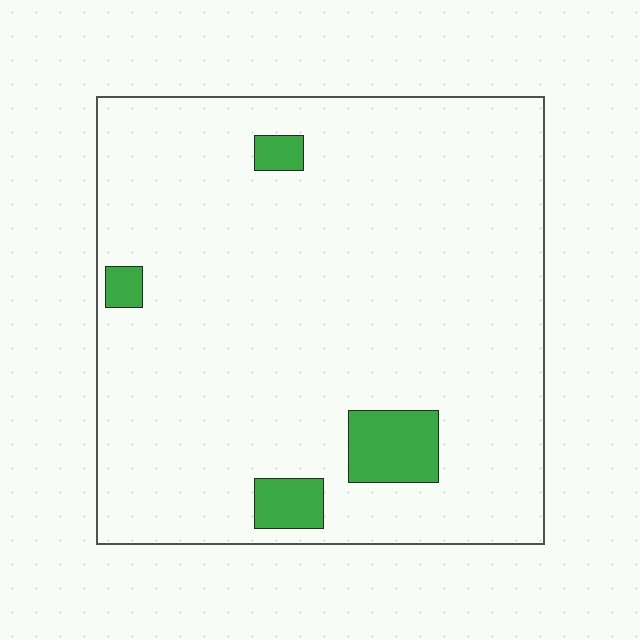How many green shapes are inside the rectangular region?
4.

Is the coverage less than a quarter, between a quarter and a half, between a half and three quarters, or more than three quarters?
Less than a quarter.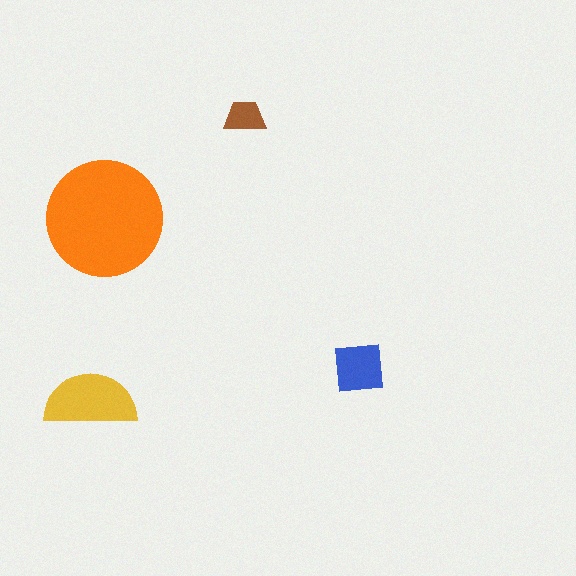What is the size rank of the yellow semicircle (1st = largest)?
2nd.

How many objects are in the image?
There are 4 objects in the image.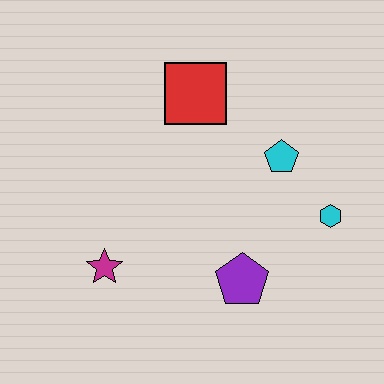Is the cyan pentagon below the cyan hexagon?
No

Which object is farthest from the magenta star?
The cyan hexagon is farthest from the magenta star.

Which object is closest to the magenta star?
The purple pentagon is closest to the magenta star.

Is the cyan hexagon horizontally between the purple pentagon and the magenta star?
No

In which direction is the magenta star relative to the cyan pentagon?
The magenta star is to the left of the cyan pentagon.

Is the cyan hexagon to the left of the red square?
No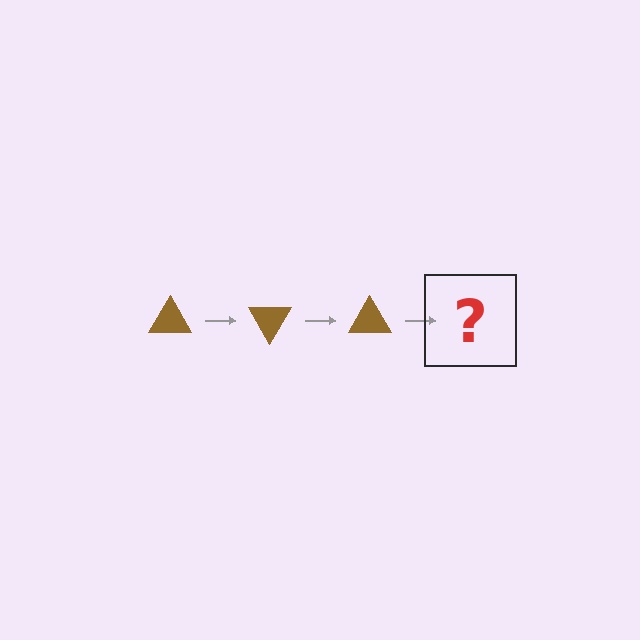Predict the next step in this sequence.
The next step is a brown triangle rotated 180 degrees.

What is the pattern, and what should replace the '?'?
The pattern is that the triangle rotates 60 degrees each step. The '?' should be a brown triangle rotated 180 degrees.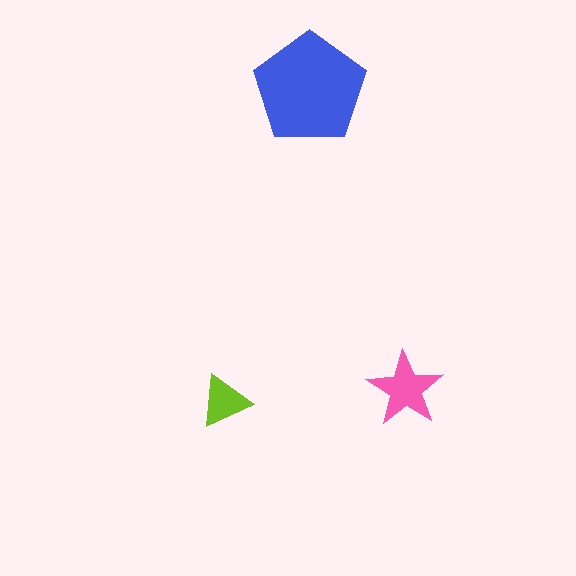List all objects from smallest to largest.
The lime triangle, the pink star, the blue pentagon.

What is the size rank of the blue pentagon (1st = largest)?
1st.